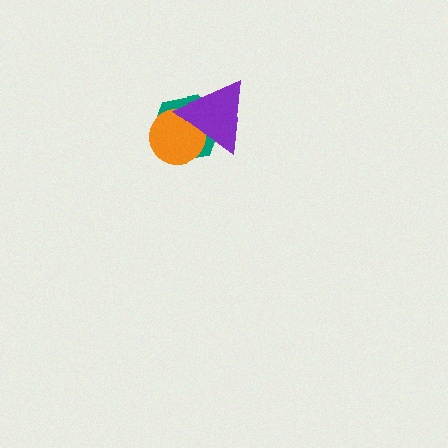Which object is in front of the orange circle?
The purple triangle is in front of the orange circle.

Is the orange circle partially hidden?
Yes, it is partially covered by another shape.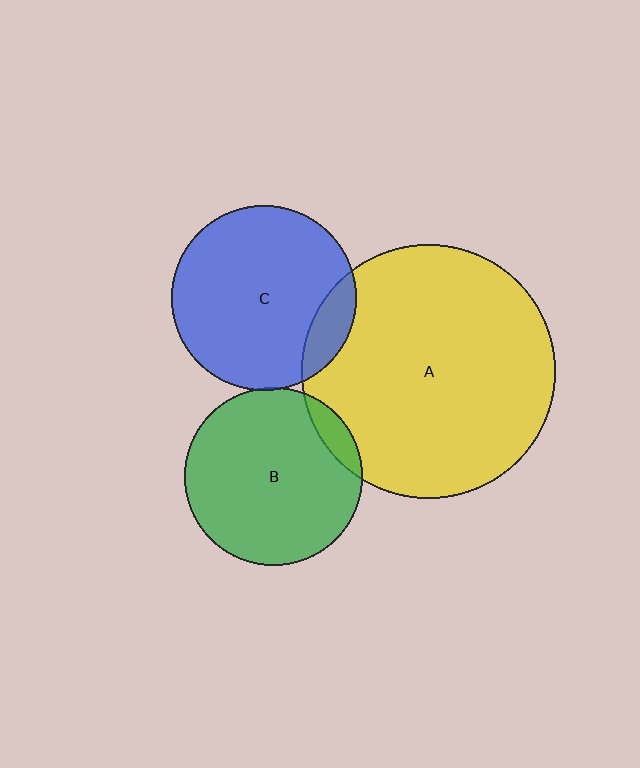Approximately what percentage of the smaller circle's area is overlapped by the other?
Approximately 10%.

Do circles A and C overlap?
Yes.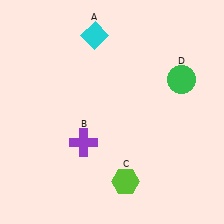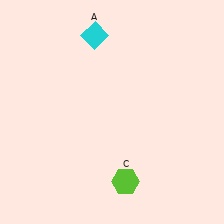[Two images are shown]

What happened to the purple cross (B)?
The purple cross (B) was removed in Image 2. It was in the bottom-left area of Image 1.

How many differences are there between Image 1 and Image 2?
There are 2 differences between the two images.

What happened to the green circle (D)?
The green circle (D) was removed in Image 2. It was in the top-right area of Image 1.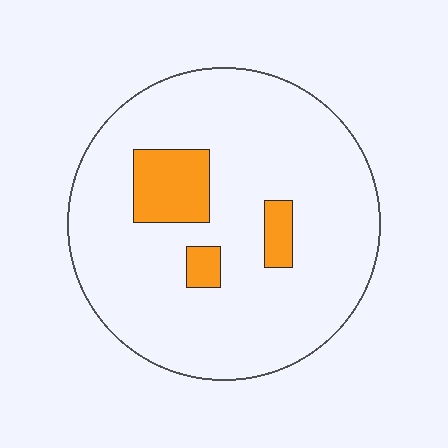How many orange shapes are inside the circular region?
3.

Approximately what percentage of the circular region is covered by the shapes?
Approximately 10%.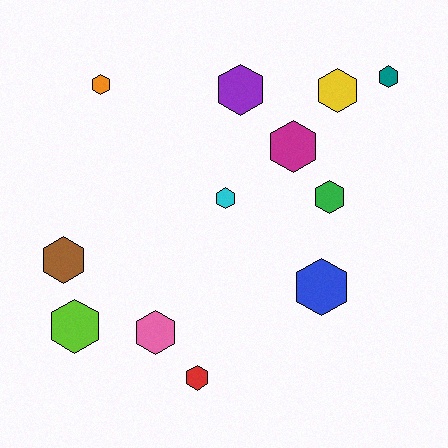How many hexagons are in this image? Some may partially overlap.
There are 12 hexagons.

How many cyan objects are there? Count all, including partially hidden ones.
There is 1 cyan object.